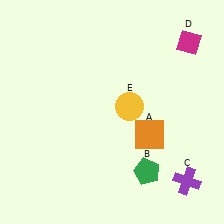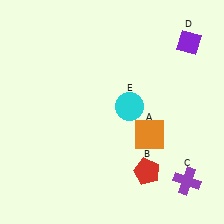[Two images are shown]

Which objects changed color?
B changed from green to red. D changed from magenta to purple. E changed from yellow to cyan.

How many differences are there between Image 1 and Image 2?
There are 3 differences between the two images.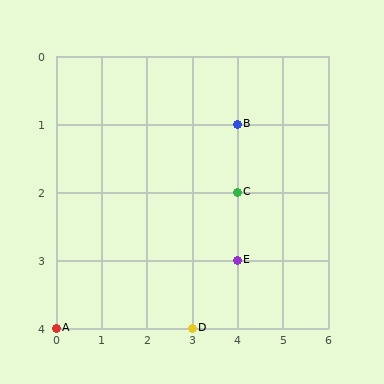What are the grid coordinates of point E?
Point E is at grid coordinates (4, 3).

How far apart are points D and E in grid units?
Points D and E are 1 column and 1 row apart (about 1.4 grid units diagonally).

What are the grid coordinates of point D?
Point D is at grid coordinates (3, 4).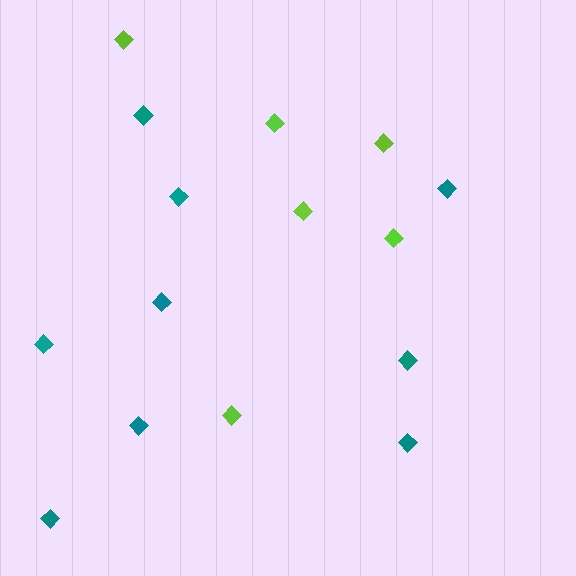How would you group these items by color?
There are 2 groups: one group of lime diamonds (6) and one group of teal diamonds (9).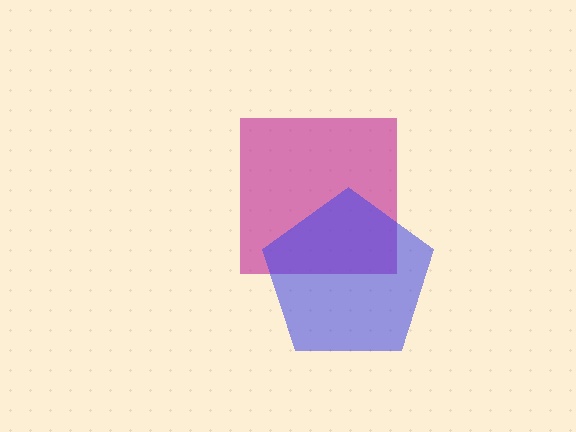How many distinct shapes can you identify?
There are 2 distinct shapes: a magenta square, a blue pentagon.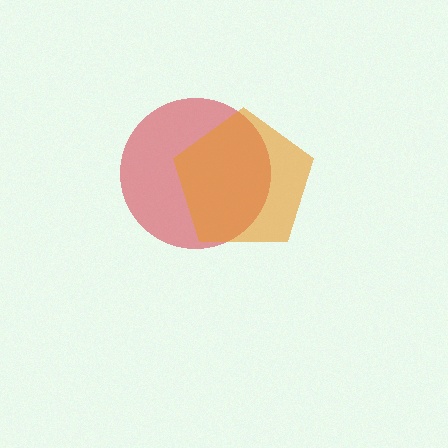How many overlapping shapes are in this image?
There are 2 overlapping shapes in the image.